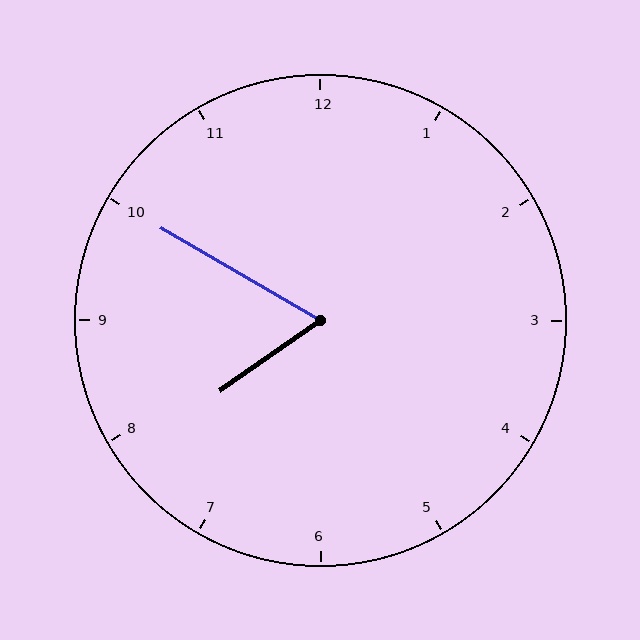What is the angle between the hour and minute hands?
Approximately 65 degrees.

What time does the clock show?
7:50.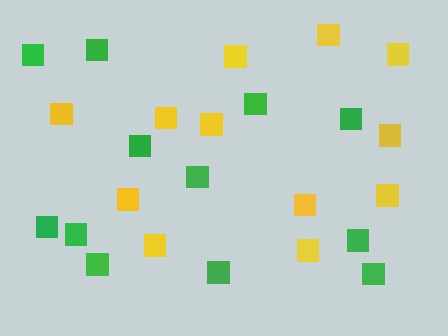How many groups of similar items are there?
There are 2 groups: one group of yellow squares (12) and one group of green squares (12).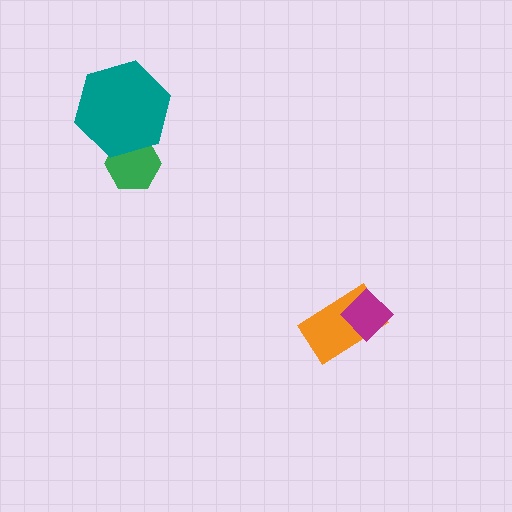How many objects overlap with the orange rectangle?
1 object overlaps with the orange rectangle.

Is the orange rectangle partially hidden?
Yes, it is partially covered by another shape.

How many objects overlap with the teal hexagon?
1 object overlaps with the teal hexagon.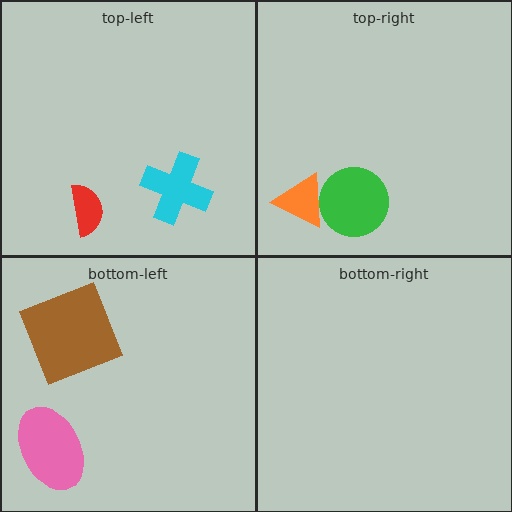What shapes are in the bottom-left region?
The pink ellipse, the brown square.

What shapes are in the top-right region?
The green circle, the orange triangle.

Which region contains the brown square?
The bottom-left region.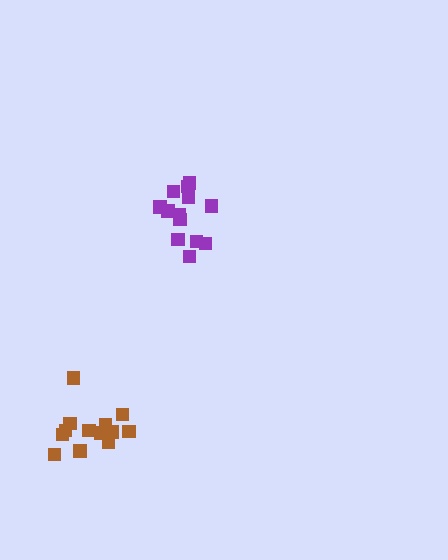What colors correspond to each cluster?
The clusters are colored: purple, brown.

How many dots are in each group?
Group 1: 13 dots, Group 2: 13 dots (26 total).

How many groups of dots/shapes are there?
There are 2 groups.